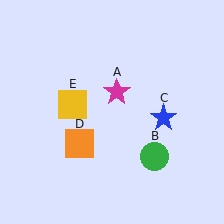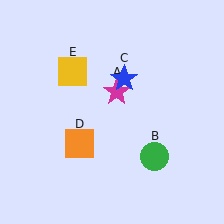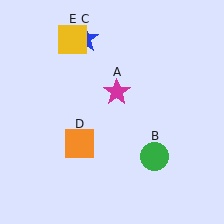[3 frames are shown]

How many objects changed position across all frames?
2 objects changed position: blue star (object C), yellow square (object E).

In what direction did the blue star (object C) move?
The blue star (object C) moved up and to the left.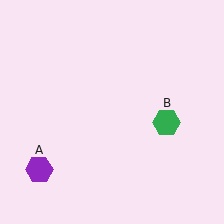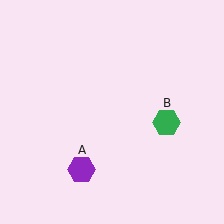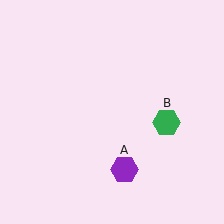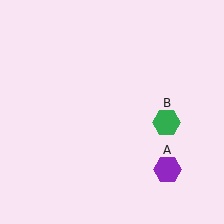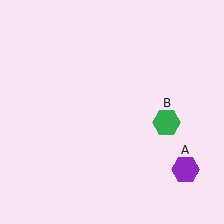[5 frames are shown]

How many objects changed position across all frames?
1 object changed position: purple hexagon (object A).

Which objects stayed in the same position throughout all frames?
Green hexagon (object B) remained stationary.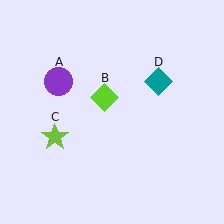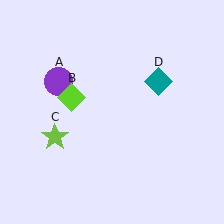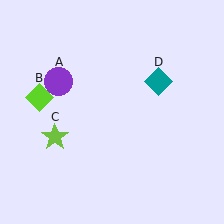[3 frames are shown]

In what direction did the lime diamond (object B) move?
The lime diamond (object B) moved left.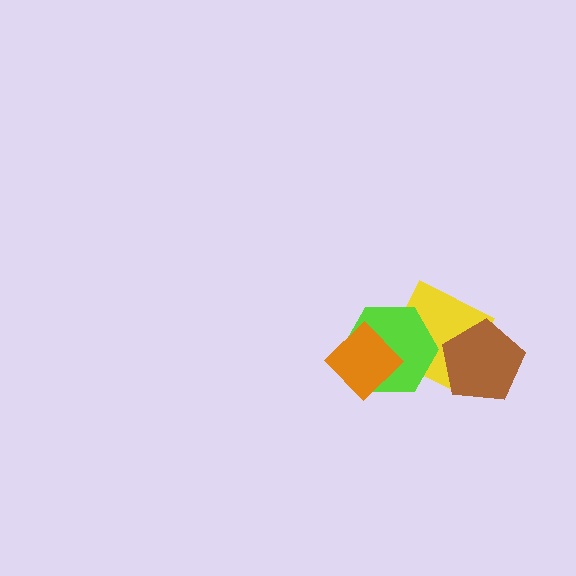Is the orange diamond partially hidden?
No, no other shape covers it.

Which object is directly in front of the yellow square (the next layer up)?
The lime hexagon is directly in front of the yellow square.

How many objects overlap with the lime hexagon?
2 objects overlap with the lime hexagon.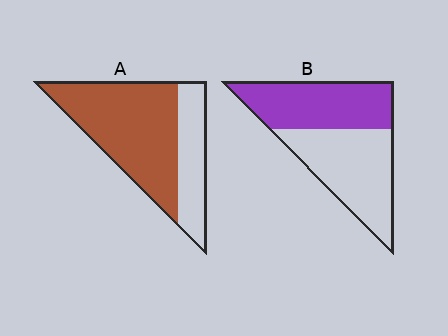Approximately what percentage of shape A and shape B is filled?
A is approximately 70% and B is approximately 45%.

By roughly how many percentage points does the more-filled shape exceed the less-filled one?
By roughly 20 percentage points (A over B).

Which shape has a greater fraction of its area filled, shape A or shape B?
Shape A.